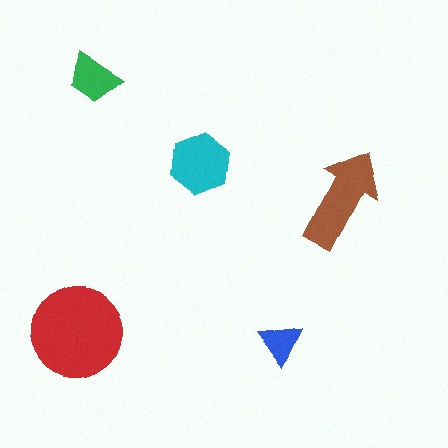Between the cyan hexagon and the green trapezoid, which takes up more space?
The cyan hexagon.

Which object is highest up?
The green trapezoid is topmost.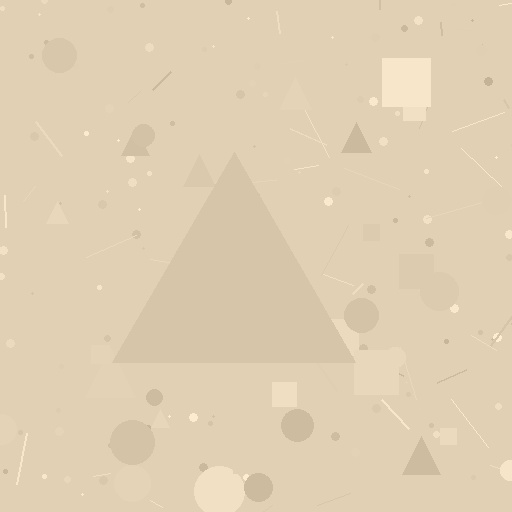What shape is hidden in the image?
A triangle is hidden in the image.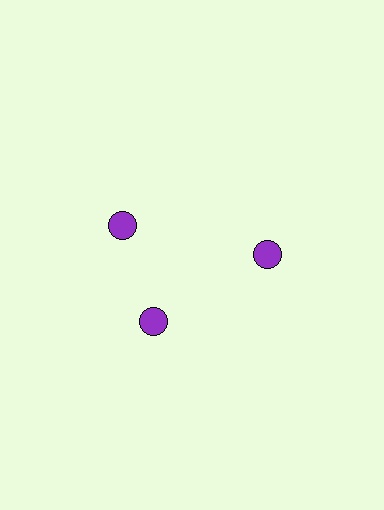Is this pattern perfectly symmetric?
No. The 3 purple circles are arranged in a ring, but one element near the 11 o'clock position is rotated out of alignment along the ring, breaking the 3-fold rotational symmetry.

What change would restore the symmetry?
The symmetry would be restored by rotating it back into even spacing with its neighbors so that all 3 circles sit at equal angles and equal distance from the center.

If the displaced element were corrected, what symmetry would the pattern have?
It would have 3-fold rotational symmetry — the pattern would map onto itself every 120 degrees.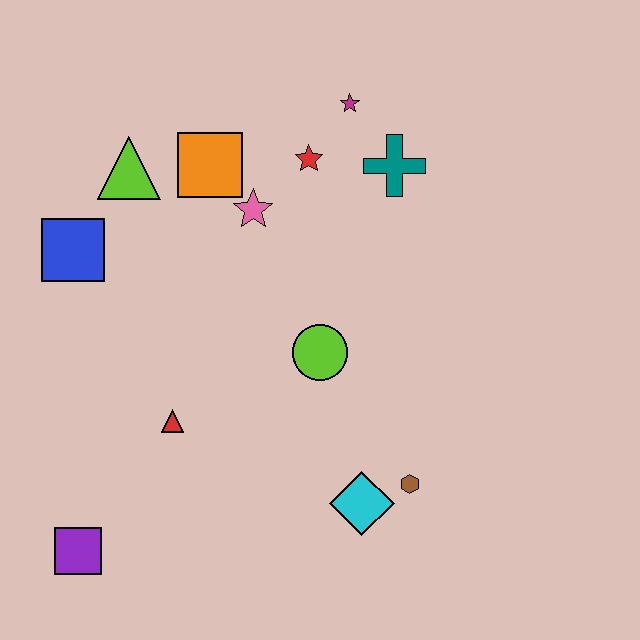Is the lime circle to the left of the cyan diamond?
Yes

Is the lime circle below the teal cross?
Yes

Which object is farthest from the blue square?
The brown hexagon is farthest from the blue square.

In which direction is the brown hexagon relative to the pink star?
The brown hexagon is below the pink star.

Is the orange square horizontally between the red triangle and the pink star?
Yes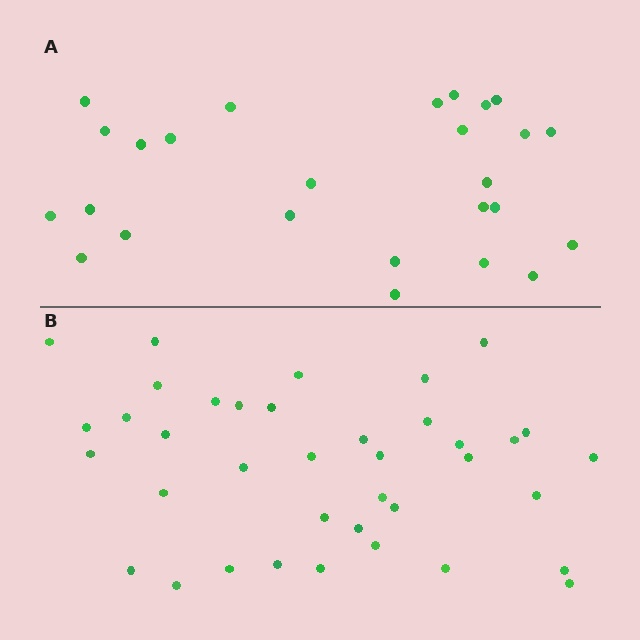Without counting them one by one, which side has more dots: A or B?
Region B (the bottom region) has more dots.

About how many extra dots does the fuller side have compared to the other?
Region B has roughly 12 or so more dots than region A.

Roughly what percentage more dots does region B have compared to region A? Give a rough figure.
About 45% more.